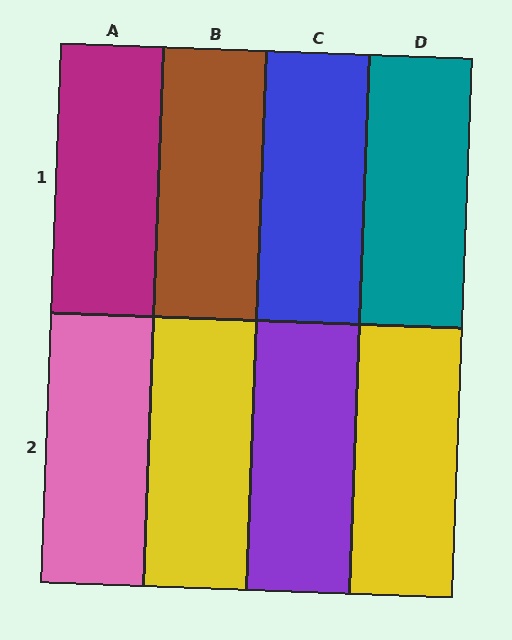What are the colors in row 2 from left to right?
Pink, yellow, purple, yellow.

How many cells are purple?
1 cell is purple.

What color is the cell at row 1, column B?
Brown.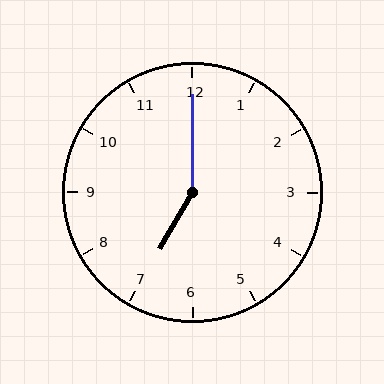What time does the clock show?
7:00.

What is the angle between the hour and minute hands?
Approximately 150 degrees.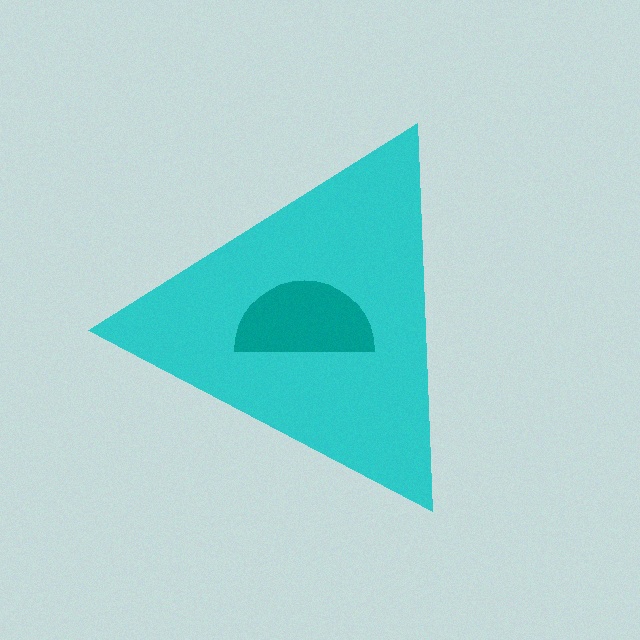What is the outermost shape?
The cyan triangle.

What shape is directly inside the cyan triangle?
The teal semicircle.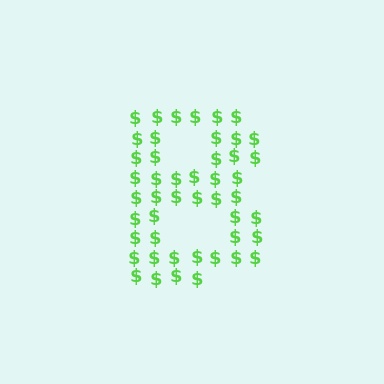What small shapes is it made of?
It is made of small dollar signs.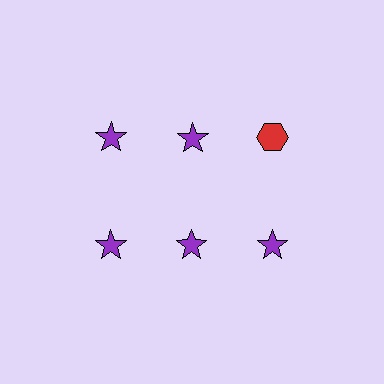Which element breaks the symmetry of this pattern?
The red hexagon in the top row, center column breaks the symmetry. All other shapes are purple stars.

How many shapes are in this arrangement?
There are 6 shapes arranged in a grid pattern.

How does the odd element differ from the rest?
It differs in both color (red instead of purple) and shape (hexagon instead of star).